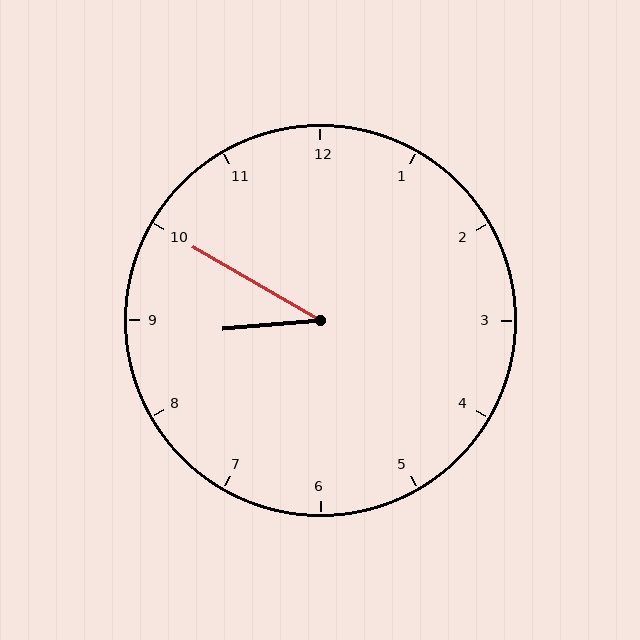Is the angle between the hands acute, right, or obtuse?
It is acute.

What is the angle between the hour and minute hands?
Approximately 35 degrees.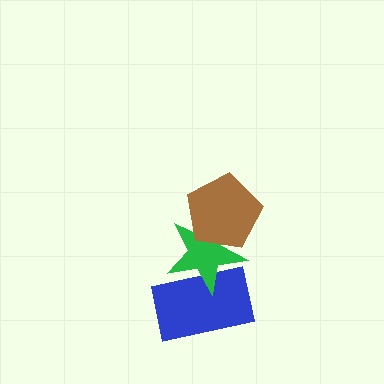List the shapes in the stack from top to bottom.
From top to bottom: the brown pentagon, the green star, the blue rectangle.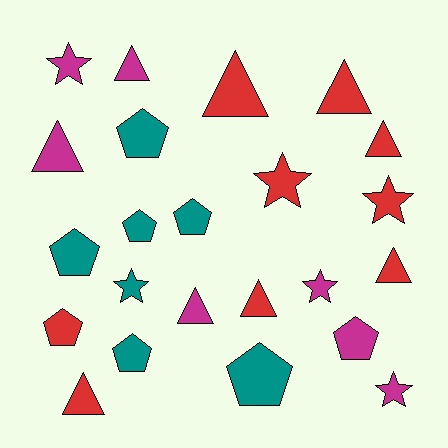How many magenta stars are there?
There are 3 magenta stars.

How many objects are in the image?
There are 23 objects.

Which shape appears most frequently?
Triangle, with 9 objects.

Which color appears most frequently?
Red, with 9 objects.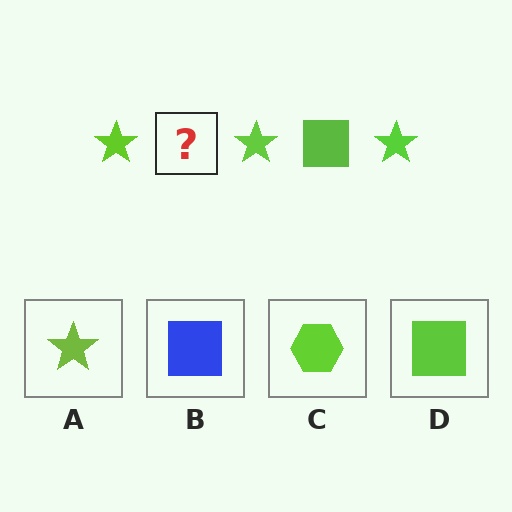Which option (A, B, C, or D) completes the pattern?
D.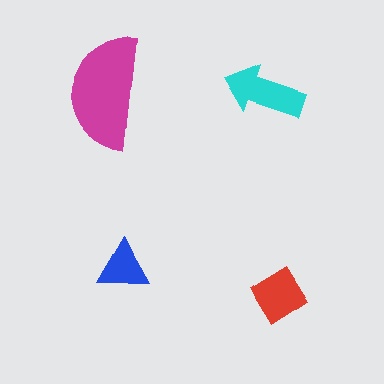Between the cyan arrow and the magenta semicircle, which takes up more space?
The magenta semicircle.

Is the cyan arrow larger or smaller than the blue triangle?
Larger.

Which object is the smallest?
The blue triangle.